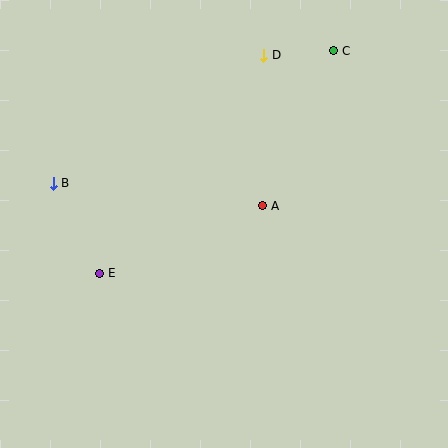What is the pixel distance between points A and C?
The distance between A and C is 170 pixels.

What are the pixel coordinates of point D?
Point D is at (264, 55).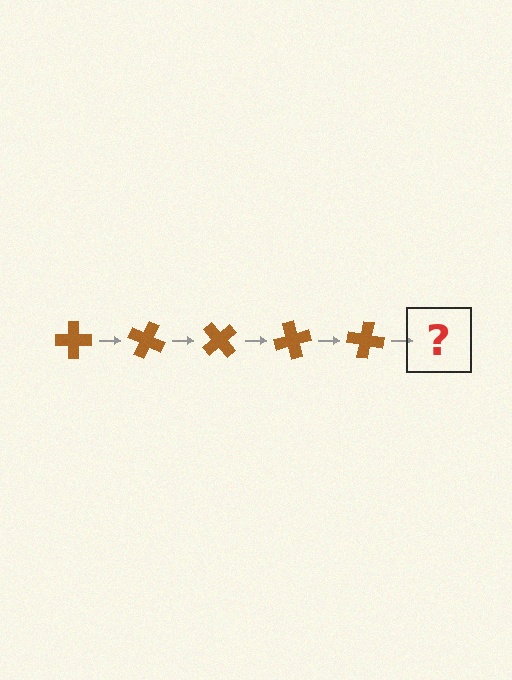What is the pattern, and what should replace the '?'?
The pattern is that the cross rotates 25 degrees each step. The '?' should be a brown cross rotated 125 degrees.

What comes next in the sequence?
The next element should be a brown cross rotated 125 degrees.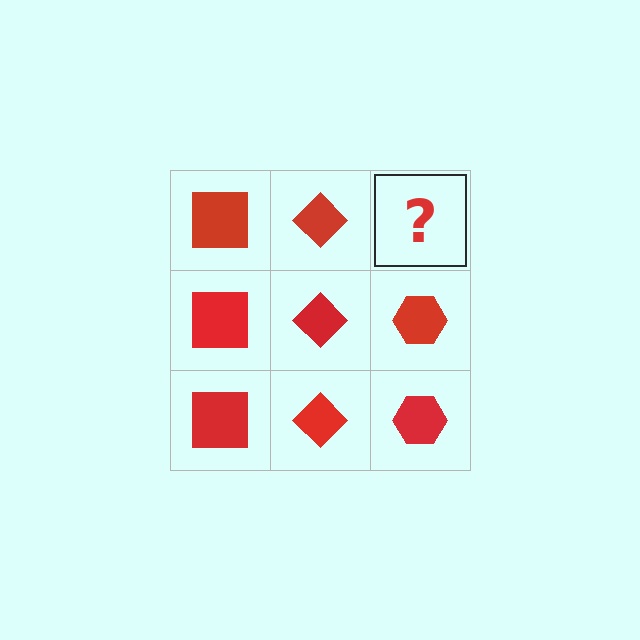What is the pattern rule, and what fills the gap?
The rule is that each column has a consistent shape. The gap should be filled with a red hexagon.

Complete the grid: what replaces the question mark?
The question mark should be replaced with a red hexagon.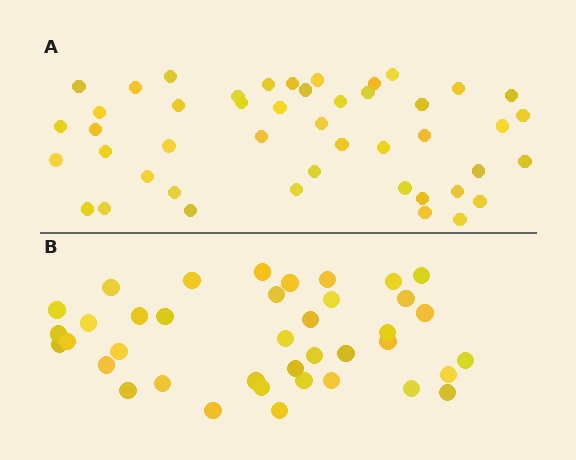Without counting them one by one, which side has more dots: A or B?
Region A (the top region) has more dots.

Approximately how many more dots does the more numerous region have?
Region A has roughly 8 or so more dots than region B.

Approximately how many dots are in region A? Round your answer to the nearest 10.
About 50 dots. (The exact count is 46, which rounds to 50.)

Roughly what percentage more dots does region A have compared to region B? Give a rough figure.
About 20% more.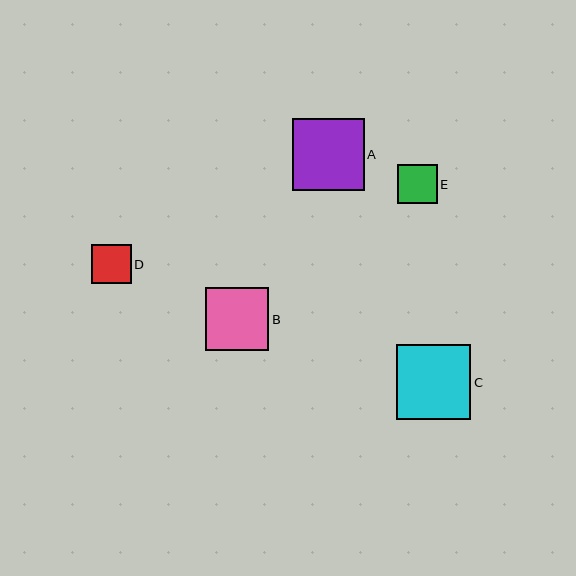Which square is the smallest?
Square E is the smallest with a size of approximately 39 pixels.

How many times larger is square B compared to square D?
Square B is approximately 1.6 times the size of square D.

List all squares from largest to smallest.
From largest to smallest: C, A, B, D, E.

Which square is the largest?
Square C is the largest with a size of approximately 75 pixels.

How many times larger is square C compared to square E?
Square C is approximately 1.9 times the size of square E.